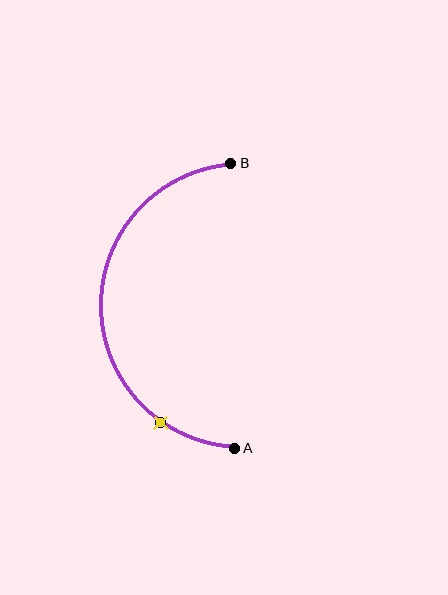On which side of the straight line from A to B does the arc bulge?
The arc bulges to the left of the straight line connecting A and B.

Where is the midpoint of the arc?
The arc midpoint is the point on the curve farthest from the straight line joining A and B. It sits to the left of that line.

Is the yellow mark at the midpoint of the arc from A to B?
No. The yellow mark lies on the arc but is closer to endpoint A. The arc midpoint would be at the point on the curve equidistant along the arc from both A and B.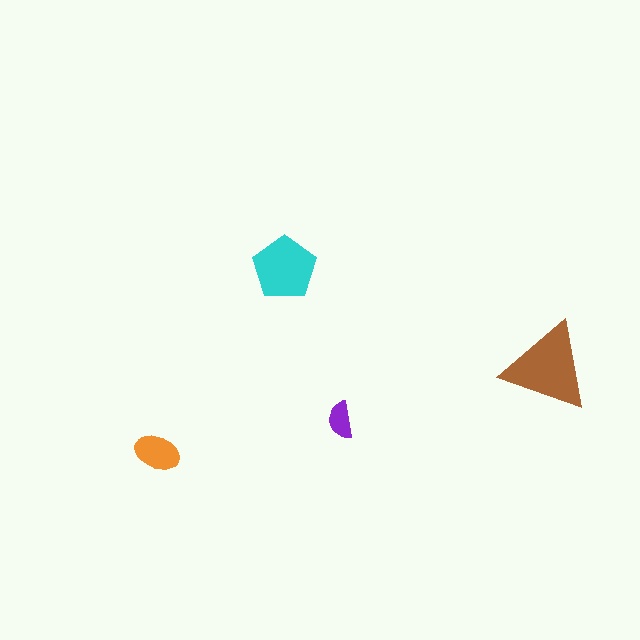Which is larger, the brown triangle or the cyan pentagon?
The brown triangle.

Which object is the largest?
The brown triangle.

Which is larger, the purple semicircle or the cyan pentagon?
The cyan pentagon.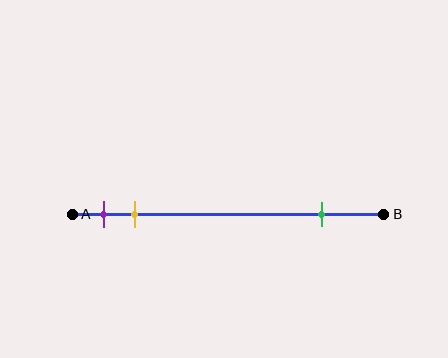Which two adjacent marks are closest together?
The purple and yellow marks are the closest adjacent pair.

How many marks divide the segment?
There are 3 marks dividing the segment.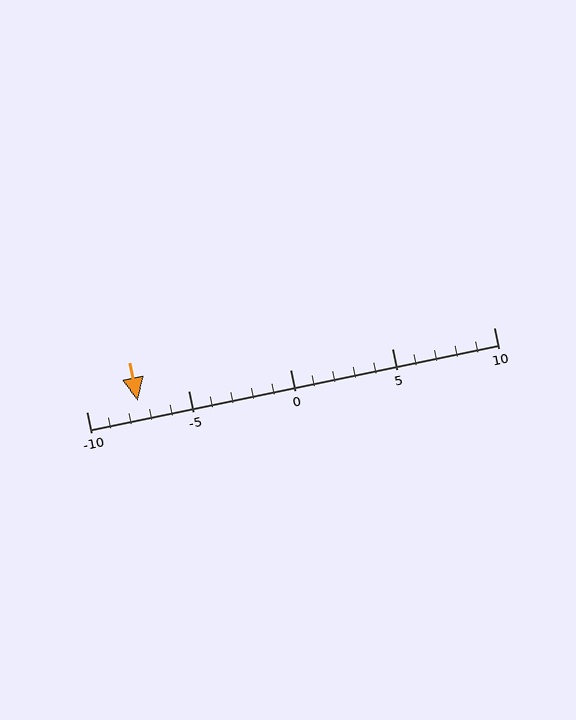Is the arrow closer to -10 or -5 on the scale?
The arrow is closer to -5.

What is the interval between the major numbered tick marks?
The major tick marks are spaced 5 units apart.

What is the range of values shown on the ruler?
The ruler shows values from -10 to 10.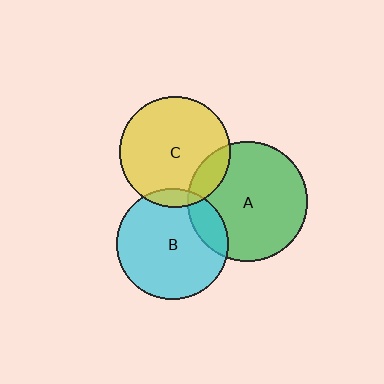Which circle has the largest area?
Circle A (green).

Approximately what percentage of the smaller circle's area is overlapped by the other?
Approximately 15%.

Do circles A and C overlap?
Yes.